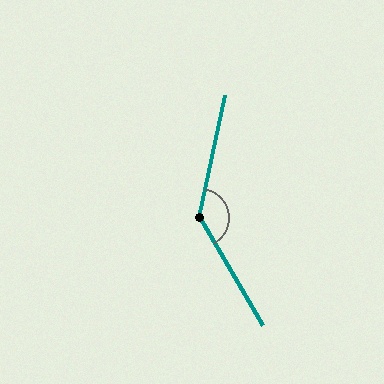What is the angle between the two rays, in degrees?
Approximately 138 degrees.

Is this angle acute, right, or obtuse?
It is obtuse.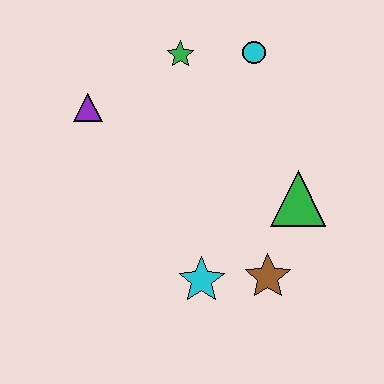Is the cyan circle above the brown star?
Yes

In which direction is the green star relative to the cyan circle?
The green star is to the left of the cyan circle.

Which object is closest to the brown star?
The cyan star is closest to the brown star.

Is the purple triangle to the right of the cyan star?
No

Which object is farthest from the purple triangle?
The brown star is farthest from the purple triangle.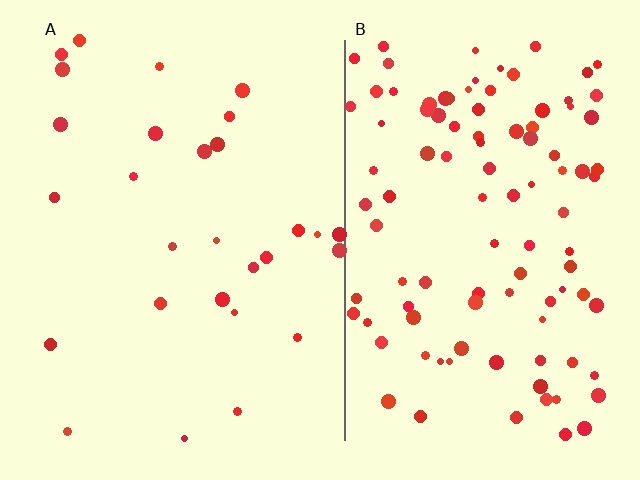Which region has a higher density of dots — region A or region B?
B (the right).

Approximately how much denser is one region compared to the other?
Approximately 3.7× — region B over region A.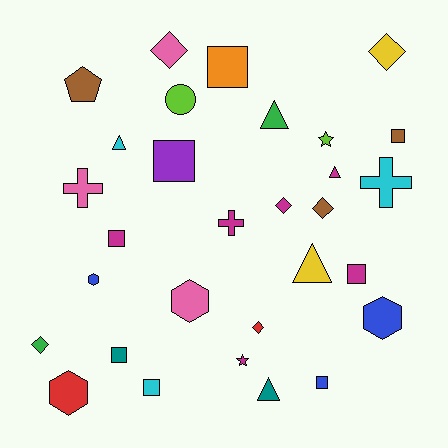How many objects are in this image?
There are 30 objects.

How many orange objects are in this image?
There is 1 orange object.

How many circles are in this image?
There is 1 circle.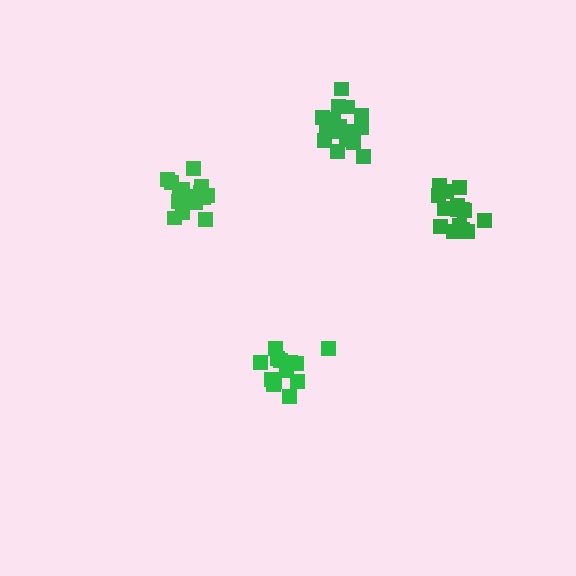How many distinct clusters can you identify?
There are 4 distinct clusters.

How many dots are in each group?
Group 1: 14 dots, Group 2: 15 dots, Group 3: 16 dots, Group 4: 17 dots (62 total).